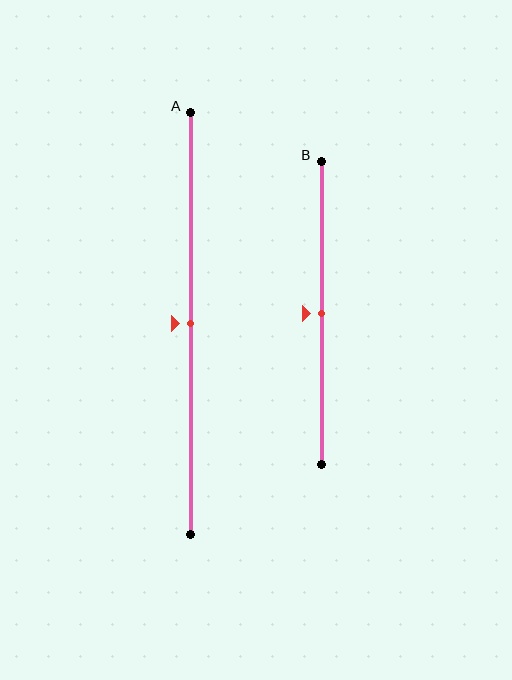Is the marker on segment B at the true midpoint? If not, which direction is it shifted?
Yes, the marker on segment B is at the true midpoint.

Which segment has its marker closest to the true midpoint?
Segment A has its marker closest to the true midpoint.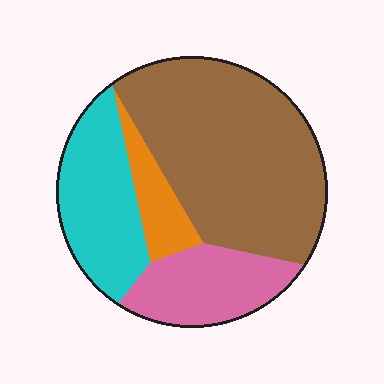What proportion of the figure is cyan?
Cyan covers 22% of the figure.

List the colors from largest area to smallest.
From largest to smallest: brown, cyan, pink, orange.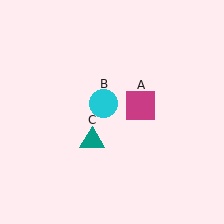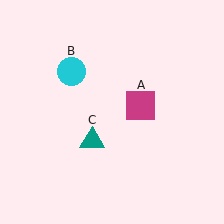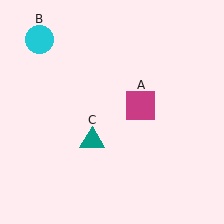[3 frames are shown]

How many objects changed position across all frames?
1 object changed position: cyan circle (object B).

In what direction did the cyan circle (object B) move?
The cyan circle (object B) moved up and to the left.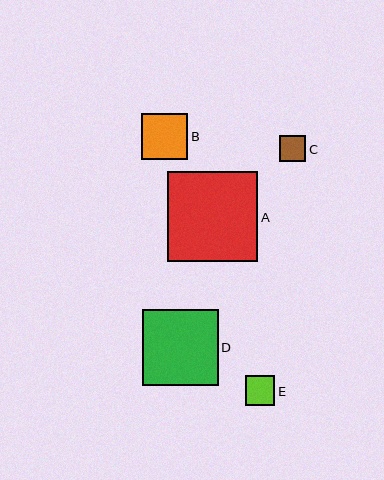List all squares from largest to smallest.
From largest to smallest: A, D, B, E, C.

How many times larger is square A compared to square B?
Square A is approximately 2.0 times the size of square B.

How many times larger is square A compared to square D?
Square A is approximately 1.2 times the size of square D.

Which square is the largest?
Square A is the largest with a size of approximately 90 pixels.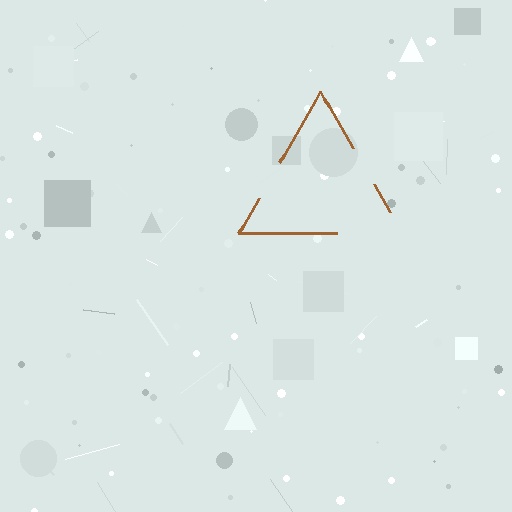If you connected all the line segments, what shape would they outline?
They would outline a triangle.